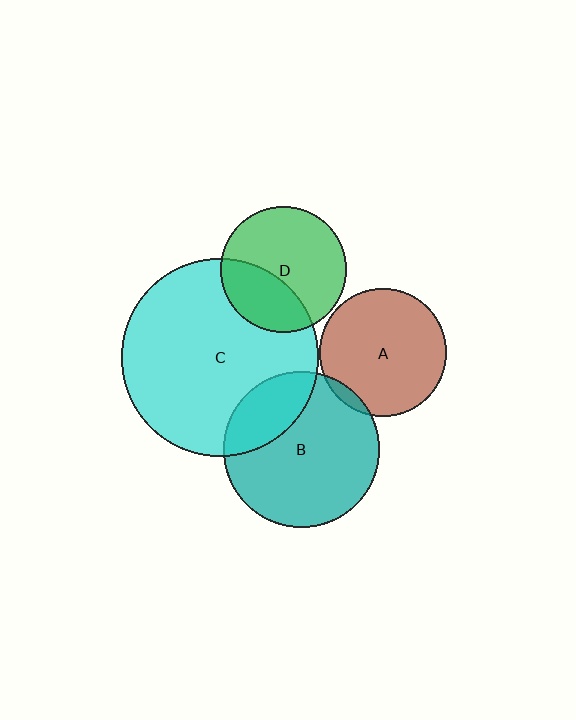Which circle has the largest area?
Circle C (cyan).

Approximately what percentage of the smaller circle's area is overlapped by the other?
Approximately 35%.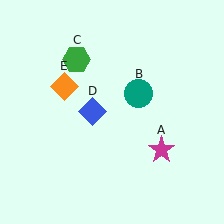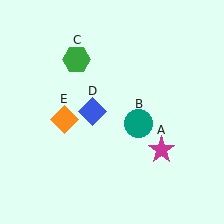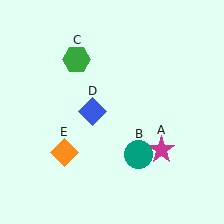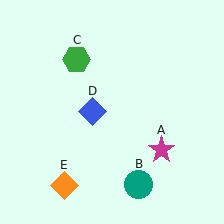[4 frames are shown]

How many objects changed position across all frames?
2 objects changed position: teal circle (object B), orange diamond (object E).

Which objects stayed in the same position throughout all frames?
Magenta star (object A) and green hexagon (object C) and blue diamond (object D) remained stationary.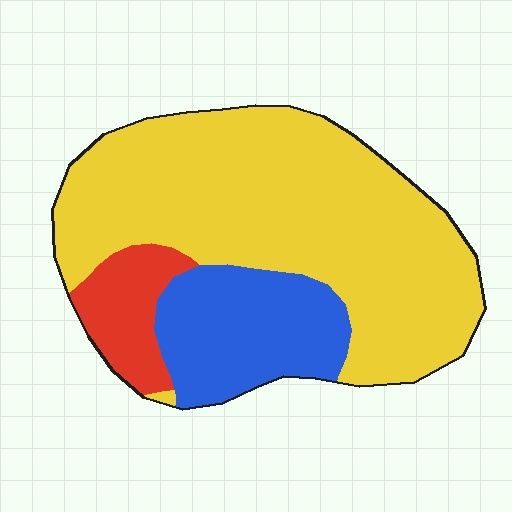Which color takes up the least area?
Red, at roughly 10%.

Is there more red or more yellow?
Yellow.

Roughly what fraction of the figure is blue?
Blue covers about 20% of the figure.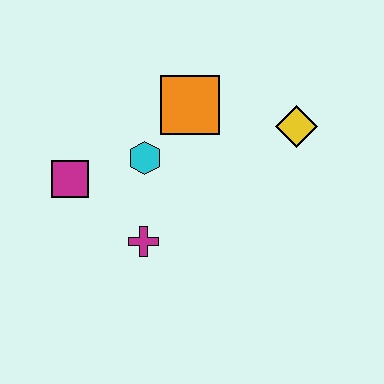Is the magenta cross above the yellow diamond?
No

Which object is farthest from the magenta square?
The yellow diamond is farthest from the magenta square.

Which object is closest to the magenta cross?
The cyan hexagon is closest to the magenta cross.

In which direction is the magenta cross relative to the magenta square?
The magenta cross is to the right of the magenta square.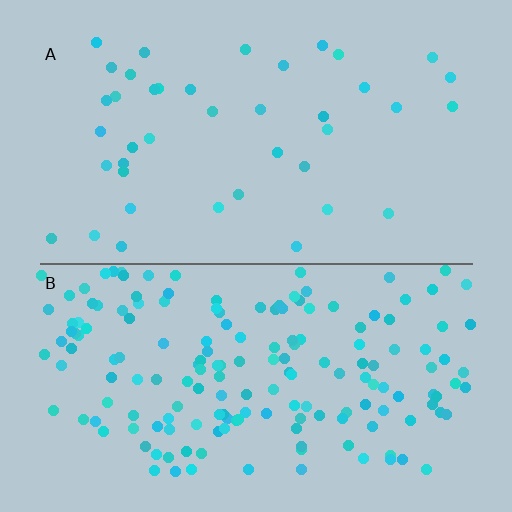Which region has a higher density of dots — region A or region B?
B (the bottom).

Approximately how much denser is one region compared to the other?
Approximately 4.2× — region B over region A.